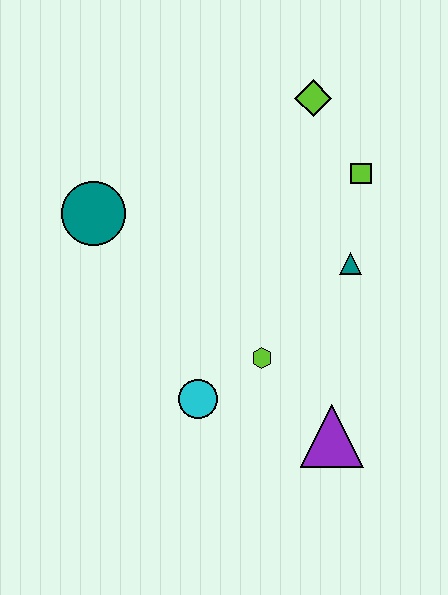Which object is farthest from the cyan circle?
The lime diamond is farthest from the cyan circle.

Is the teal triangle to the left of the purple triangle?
No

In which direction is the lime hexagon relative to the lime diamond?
The lime hexagon is below the lime diamond.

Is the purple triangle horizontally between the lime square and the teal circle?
Yes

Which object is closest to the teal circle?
The cyan circle is closest to the teal circle.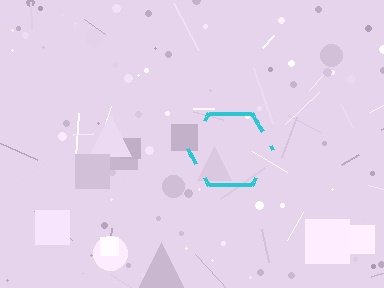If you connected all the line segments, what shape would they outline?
They would outline a hexagon.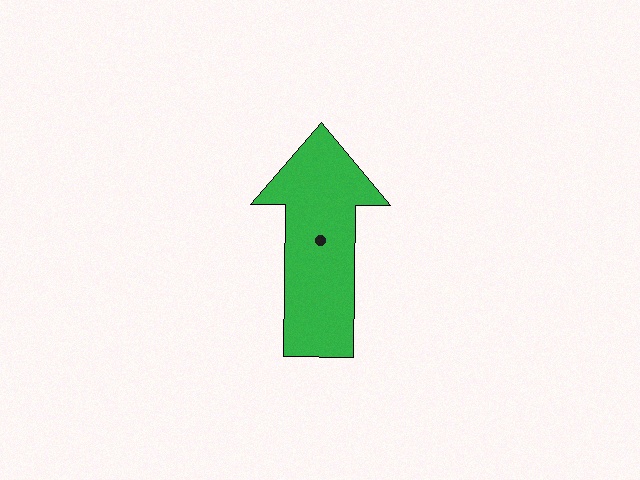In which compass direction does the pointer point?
North.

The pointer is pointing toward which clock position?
Roughly 12 o'clock.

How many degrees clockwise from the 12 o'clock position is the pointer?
Approximately 1 degrees.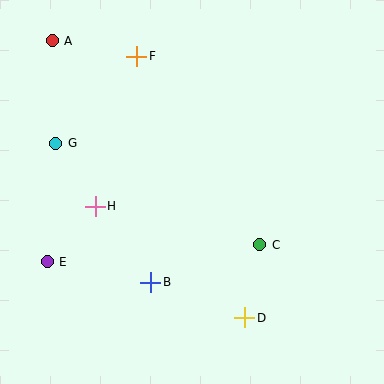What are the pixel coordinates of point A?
Point A is at (52, 41).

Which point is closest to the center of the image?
Point C at (260, 245) is closest to the center.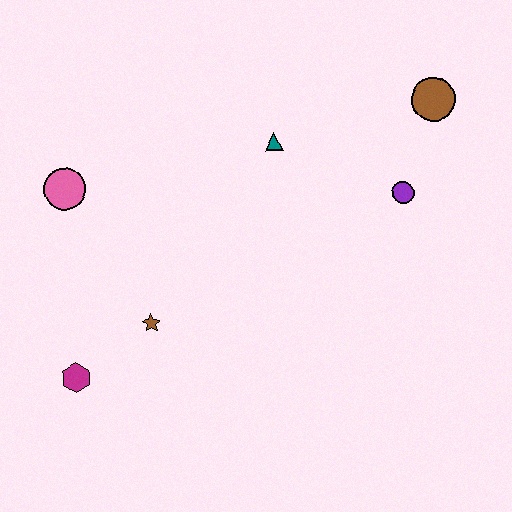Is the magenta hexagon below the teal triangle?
Yes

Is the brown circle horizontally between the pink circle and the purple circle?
No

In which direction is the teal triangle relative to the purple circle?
The teal triangle is to the left of the purple circle.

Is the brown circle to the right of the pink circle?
Yes